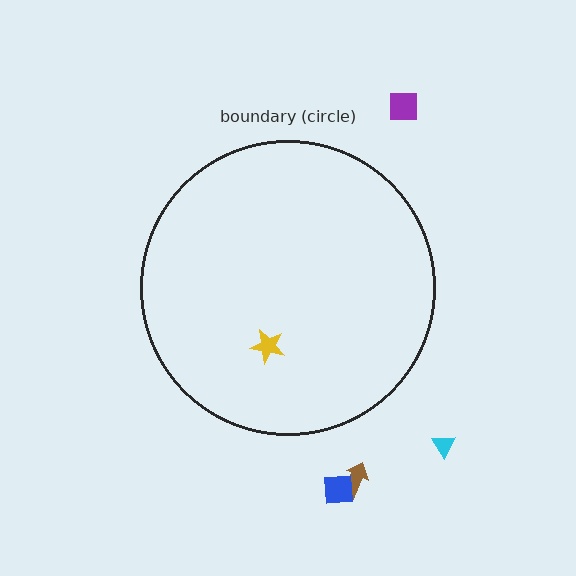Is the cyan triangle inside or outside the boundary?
Outside.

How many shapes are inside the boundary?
1 inside, 4 outside.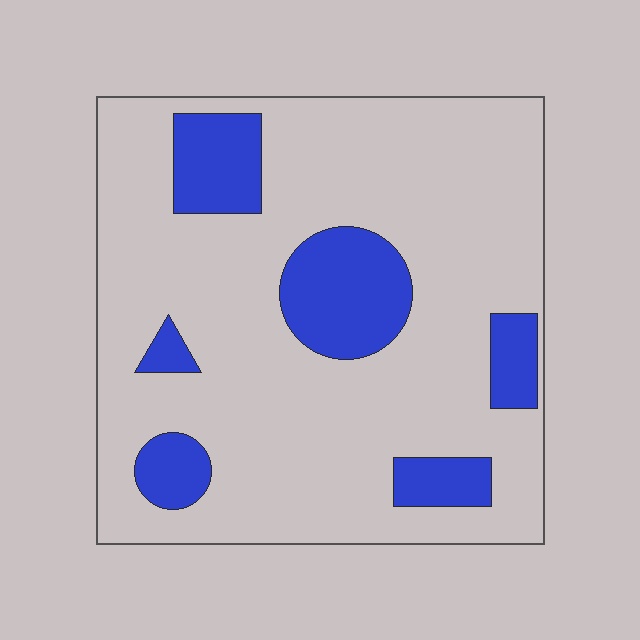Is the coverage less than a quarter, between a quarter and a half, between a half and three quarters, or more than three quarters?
Less than a quarter.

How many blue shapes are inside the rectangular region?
6.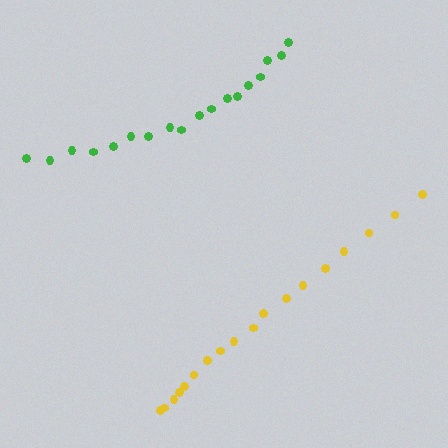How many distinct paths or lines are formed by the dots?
There are 2 distinct paths.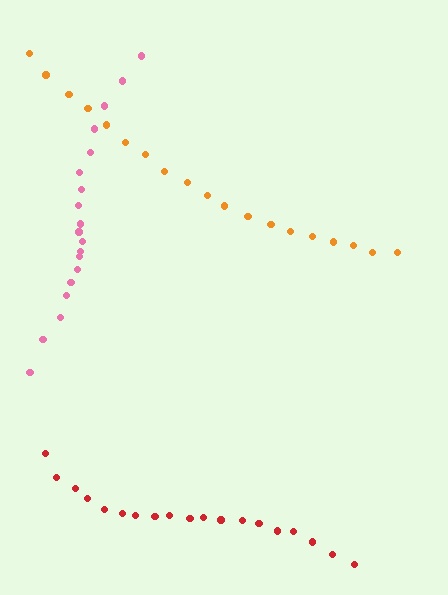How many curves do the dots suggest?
There are 3 distinct paths.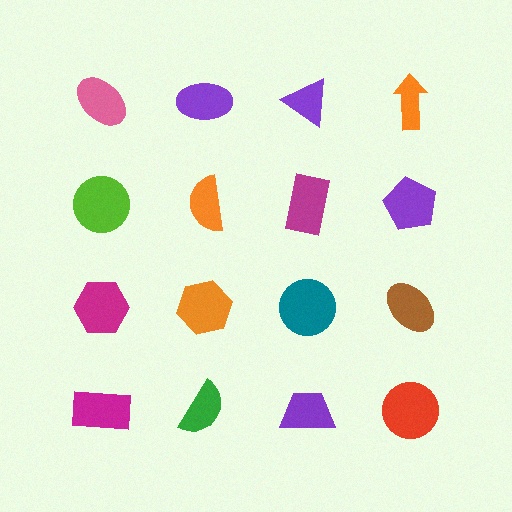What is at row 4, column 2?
A green semicircle.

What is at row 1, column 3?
A purple triangle.